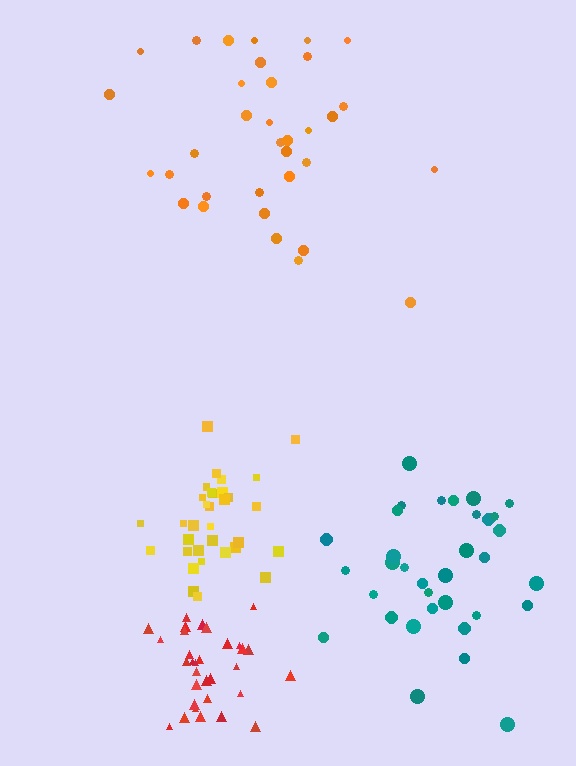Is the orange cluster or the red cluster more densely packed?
Red.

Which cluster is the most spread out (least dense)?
Orange.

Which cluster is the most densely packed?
Red.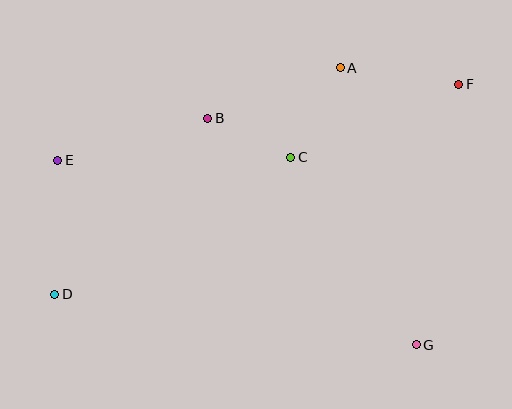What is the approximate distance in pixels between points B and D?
The distance between B and D is approximately 233 pixels.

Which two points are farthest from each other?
Points D and F are farthest from each other.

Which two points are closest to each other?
Points B and C are closest to each other.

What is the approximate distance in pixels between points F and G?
The distance between F and G is approximately 264 pixels.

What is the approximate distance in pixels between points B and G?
The distance between B and G is approximately 307 pixels.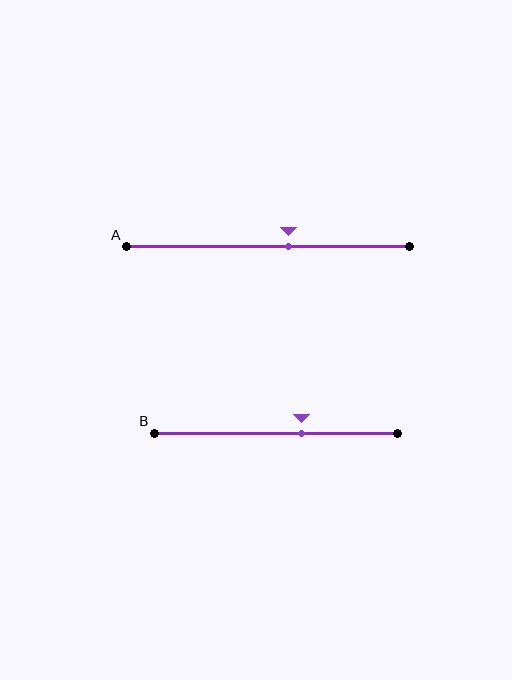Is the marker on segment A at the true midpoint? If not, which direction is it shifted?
No, the marker on segment A is shifted to the right by about 7% of the segment length.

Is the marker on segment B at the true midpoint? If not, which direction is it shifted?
No, the marker on segment B is shifted to the right by about 11% of the segment length.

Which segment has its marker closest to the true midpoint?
Segment A has its marker closest to the true midpoint.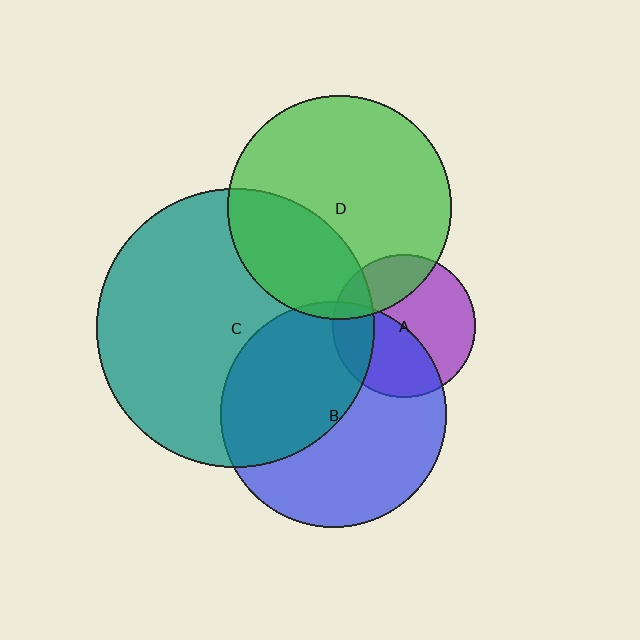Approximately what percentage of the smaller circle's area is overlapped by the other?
Approximately 30%.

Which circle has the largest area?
Circle C (teal).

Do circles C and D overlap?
Yes.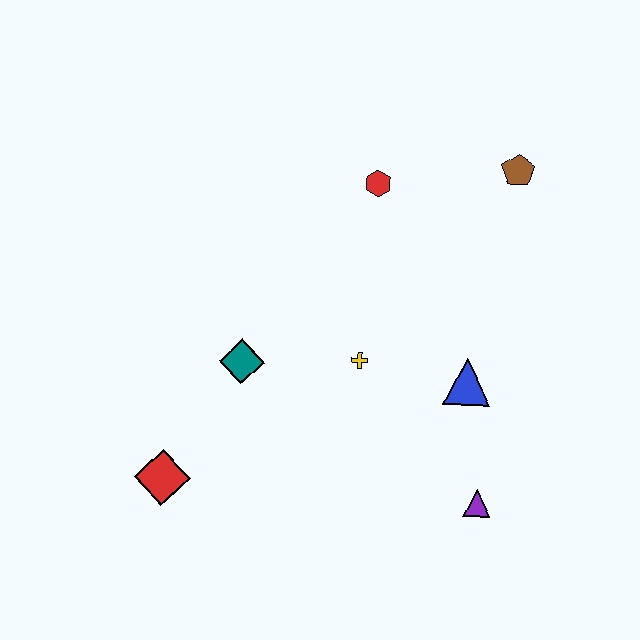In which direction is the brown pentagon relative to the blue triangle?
The brown pentagon is above the blue triangle.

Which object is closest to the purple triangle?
The blue triangle is closest to the purple triangle.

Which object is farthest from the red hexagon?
The red diamond is farthest from the red hexagon.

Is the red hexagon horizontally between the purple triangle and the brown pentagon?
No